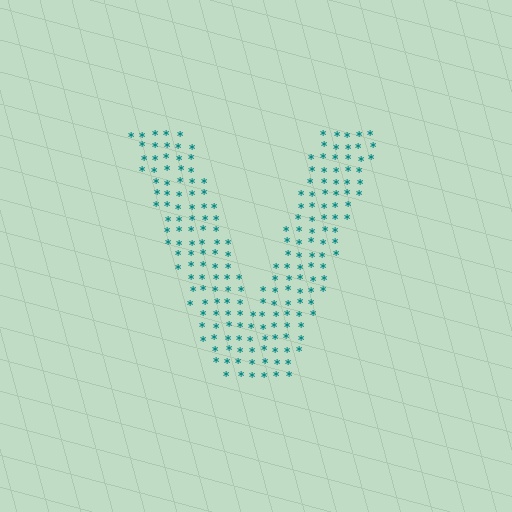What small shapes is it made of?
It is made of small asterisks.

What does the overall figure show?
The overall figure shows the letter V.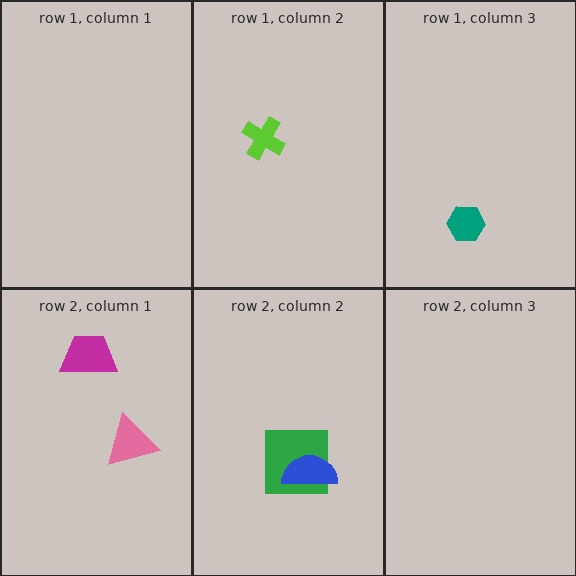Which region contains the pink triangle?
The row 2, column 1 region.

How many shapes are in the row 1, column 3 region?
1.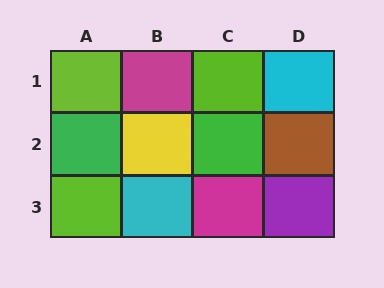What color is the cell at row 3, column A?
Lime.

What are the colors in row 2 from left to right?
Green, yellow, green, brown.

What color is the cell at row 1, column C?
Lime.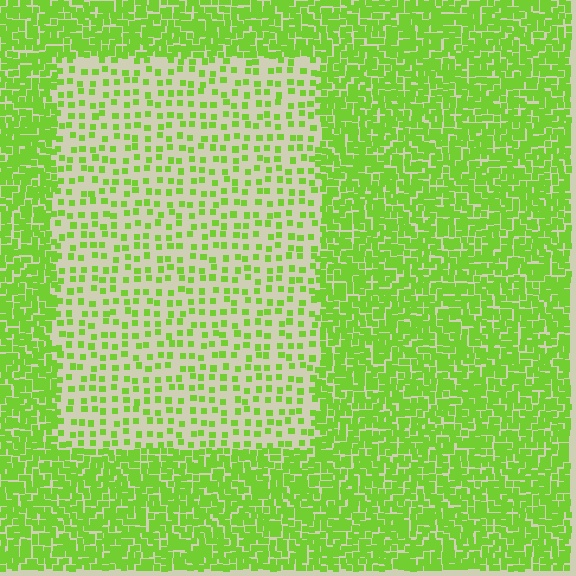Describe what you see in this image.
The image contains small lime elements arranged at two different densities. A rectangle-shaped region is visible where the elements are less densely packed than the surrounding area.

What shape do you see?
I see a rectangle.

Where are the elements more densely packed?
The elements are more densely packed outside the rectangle boundary.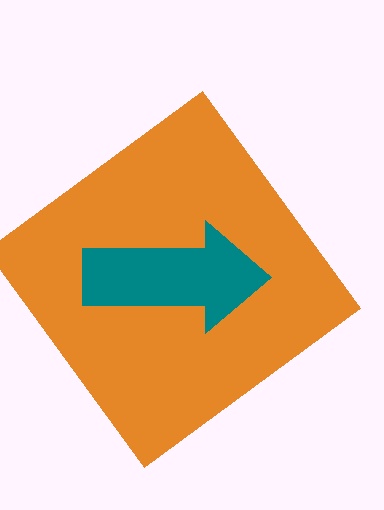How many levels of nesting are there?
2.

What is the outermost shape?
The orange diamond.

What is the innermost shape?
The teal arrow.